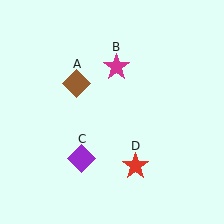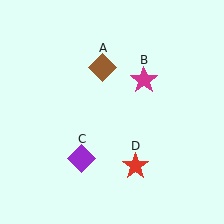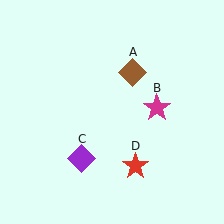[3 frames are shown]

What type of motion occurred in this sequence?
The brown diamond (object A), magenta star (object B) rotated clockwise around the center of the scene.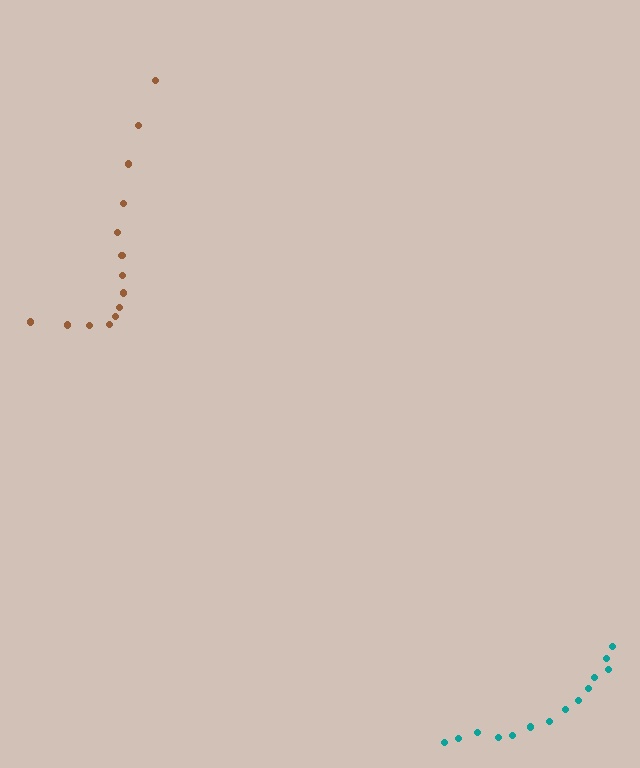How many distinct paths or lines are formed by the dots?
There are 2 distinct paths.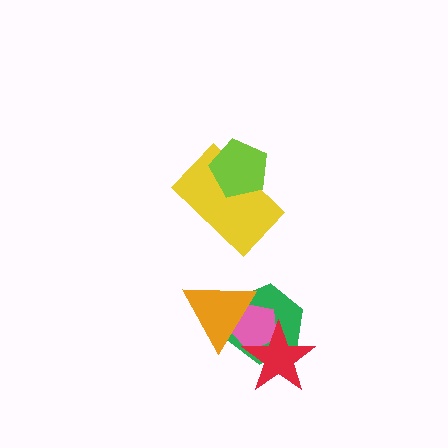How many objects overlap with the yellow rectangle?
1 object overlaps with the yellow rectangle.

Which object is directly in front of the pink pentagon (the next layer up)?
The red star is directly in front of the pink pentagon.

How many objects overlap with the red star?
2 objects overlap with the red star.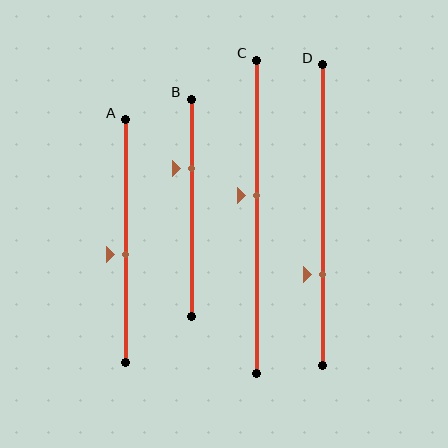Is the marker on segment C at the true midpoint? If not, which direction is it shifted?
No, the marker on segment C is shifted upward by about 7% of the segment length.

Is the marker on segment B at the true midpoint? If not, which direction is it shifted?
No, the marker on segment B is shifted upward by about 18% of the segment length.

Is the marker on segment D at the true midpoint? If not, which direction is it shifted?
No, the marker on segment D is shifted downward by about 20% of the segment length.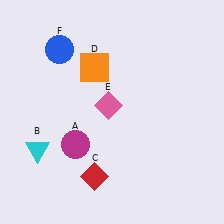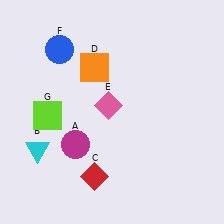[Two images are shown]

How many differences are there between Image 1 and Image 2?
There is 1 difference between the two images.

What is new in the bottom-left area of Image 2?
A lime square (G) was added in the bottom-left area of Image 2.